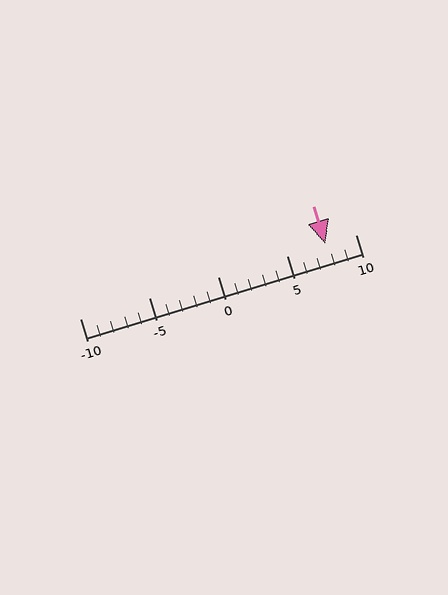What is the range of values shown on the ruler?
The ruler shows values from -10 to 10.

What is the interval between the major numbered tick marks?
The major tick marks are spaced 5 units apart.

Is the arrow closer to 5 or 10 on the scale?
The arrow is closer to 10.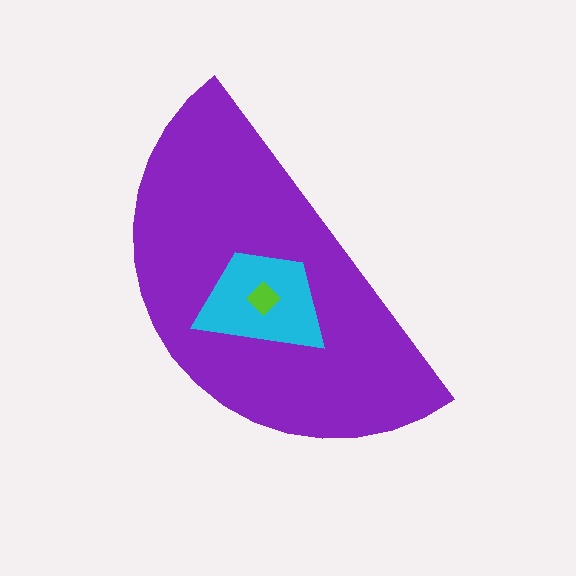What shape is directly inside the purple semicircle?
The cyan trapezoid.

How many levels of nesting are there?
3.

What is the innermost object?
The lime diamond.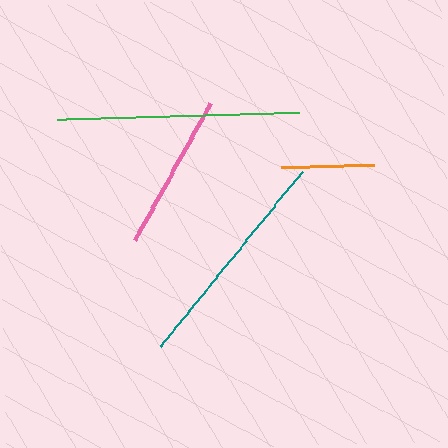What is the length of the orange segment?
The orange segment is approximately 93 pixels long.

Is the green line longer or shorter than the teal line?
The green line is longer than the teal line.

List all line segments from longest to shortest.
From longest to shortest: green, teal, pink, orange.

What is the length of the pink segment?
The pink segment is approximately 156 pixels long.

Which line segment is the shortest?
The orange line is the shortest at approximately 93 pixels.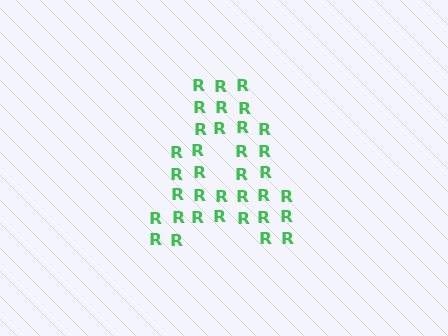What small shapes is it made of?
It is made of small letter R's.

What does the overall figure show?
The overall figure shows the letter A.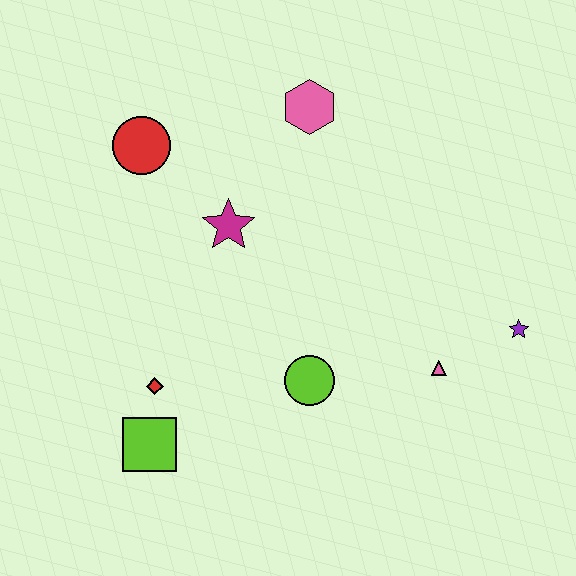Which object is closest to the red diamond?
The lime square is closest to the red diamond.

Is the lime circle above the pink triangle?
No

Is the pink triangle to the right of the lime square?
Yes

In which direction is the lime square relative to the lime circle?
The lime square is to the left of the lime circle.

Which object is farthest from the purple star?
The red circle is farthest from the purple star.